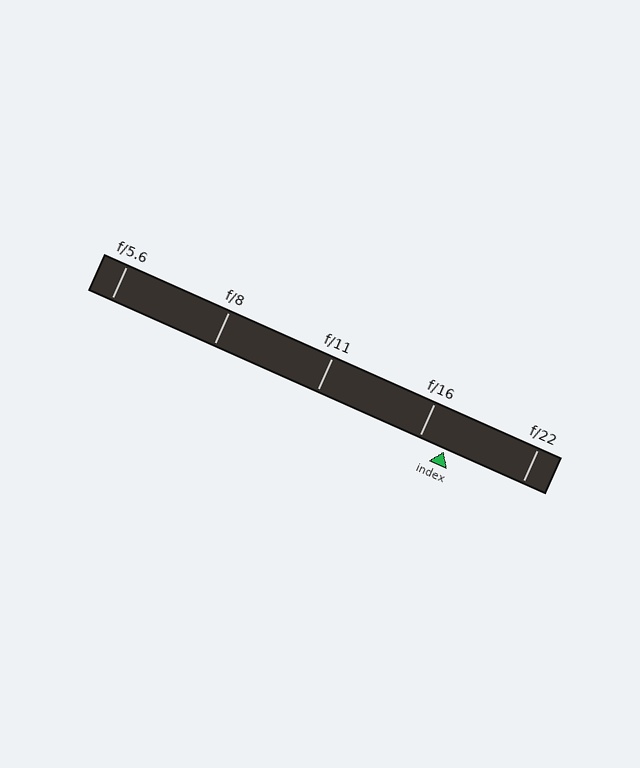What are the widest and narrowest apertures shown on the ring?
The widest aperture shown is f/5.6 and the narrowest is f/22.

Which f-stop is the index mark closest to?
The index mark is closest to f/16.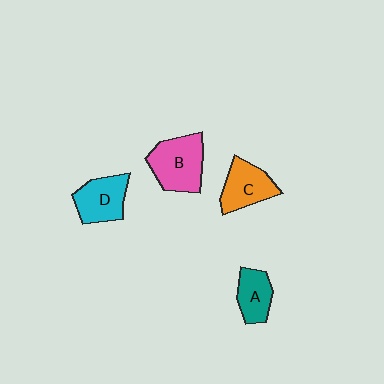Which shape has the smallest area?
Shape A (teal).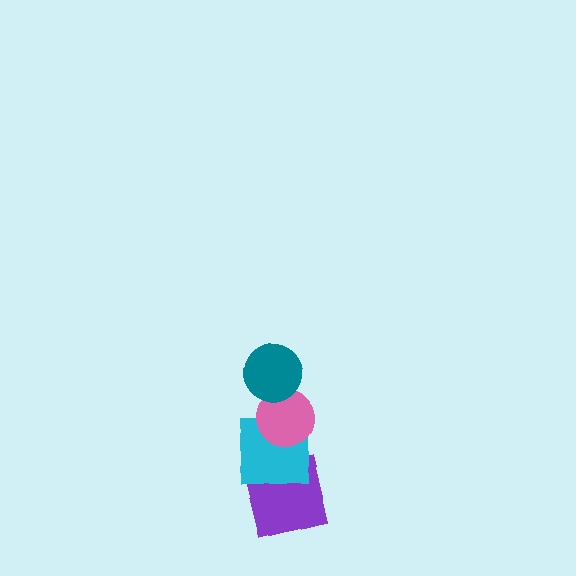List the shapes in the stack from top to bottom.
From top to bottom: the teal circle, the pink circle, the cyan square, the purple square.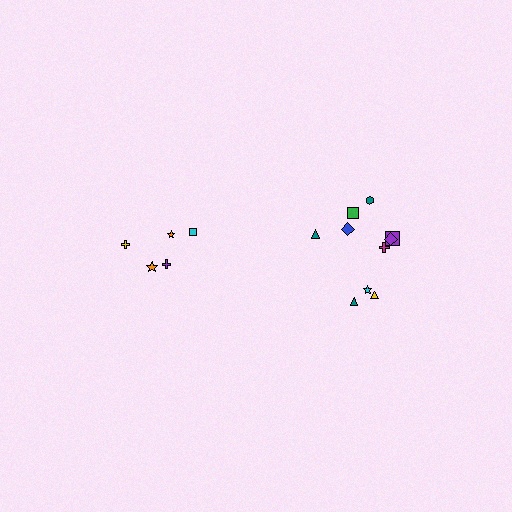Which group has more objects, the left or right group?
The right group.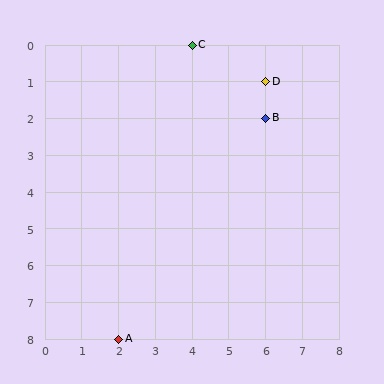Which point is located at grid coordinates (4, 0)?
Point C is at (4, 0).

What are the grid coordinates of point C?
Point C is at grid coordinates (4, 0).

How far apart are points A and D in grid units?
Points A and D are 4 columns and 7 rows apart (about 8.1 grid units diagonally).